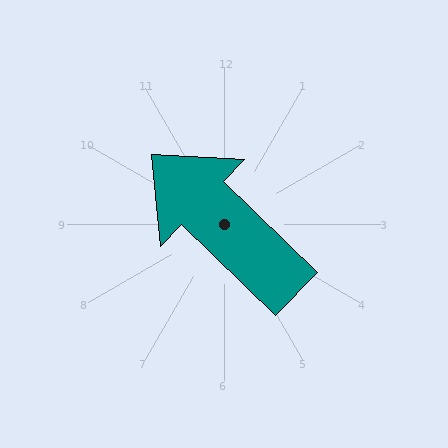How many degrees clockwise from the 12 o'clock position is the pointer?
Approximately 314 degrees.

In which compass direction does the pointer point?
Northwest.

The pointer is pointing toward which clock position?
Roughly 10 o'clock.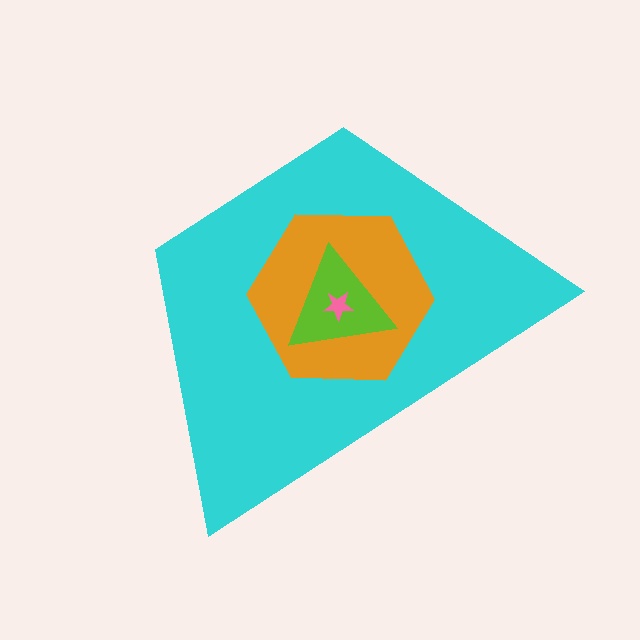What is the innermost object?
The pink star.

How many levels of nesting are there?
4.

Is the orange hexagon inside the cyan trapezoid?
Yes.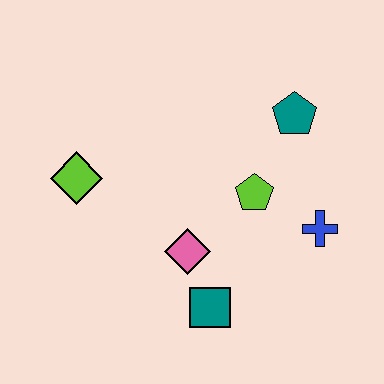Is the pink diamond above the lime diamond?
No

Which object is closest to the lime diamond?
The pink diamond is closest to the lime diamond.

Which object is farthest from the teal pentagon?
The lime diamond is farthest from the teal pentagon.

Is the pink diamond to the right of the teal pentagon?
No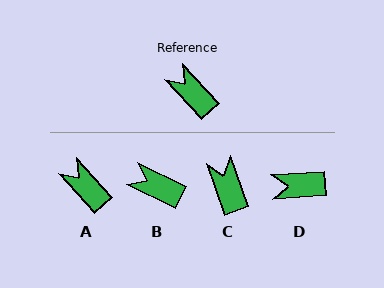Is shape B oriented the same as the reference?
No, it is off by about 21 degrees.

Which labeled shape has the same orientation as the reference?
A.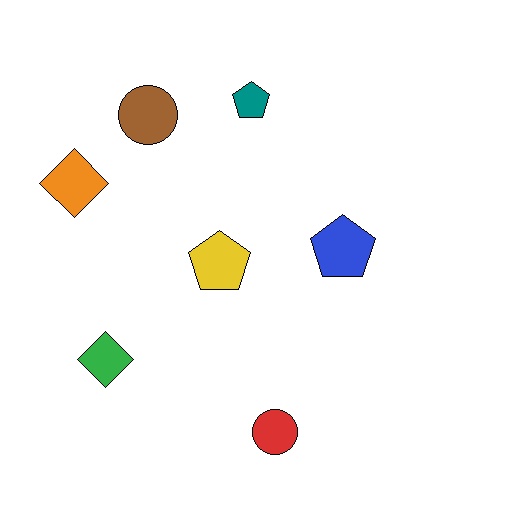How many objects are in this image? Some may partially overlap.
There are 7 objects.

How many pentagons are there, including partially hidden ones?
There are 3 pentagons.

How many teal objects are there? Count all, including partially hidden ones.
There is 1 teal object.